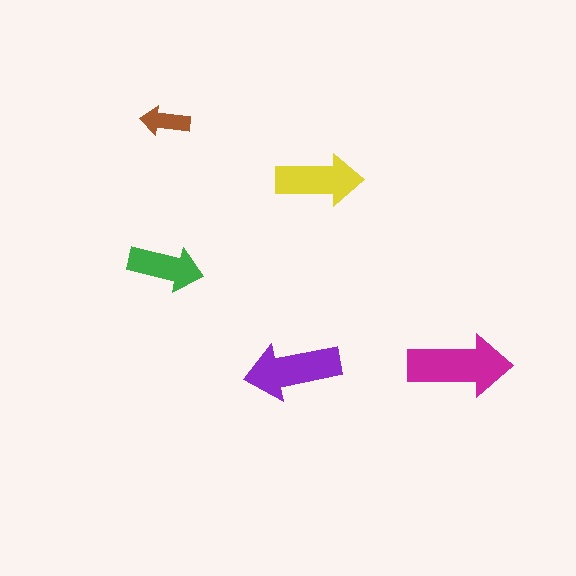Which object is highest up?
The brown arrow is topmost.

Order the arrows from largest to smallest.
the magenta one, the purple one, the yellow one, the green one, the brown one.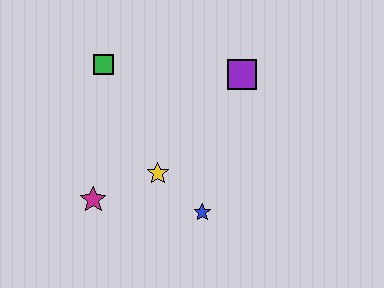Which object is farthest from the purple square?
The magenta star is farthest from the purple square.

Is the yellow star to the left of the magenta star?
No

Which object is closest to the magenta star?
The yellow star is closest to the magenta star.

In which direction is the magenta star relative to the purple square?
The magenta star is to the left of the purple square.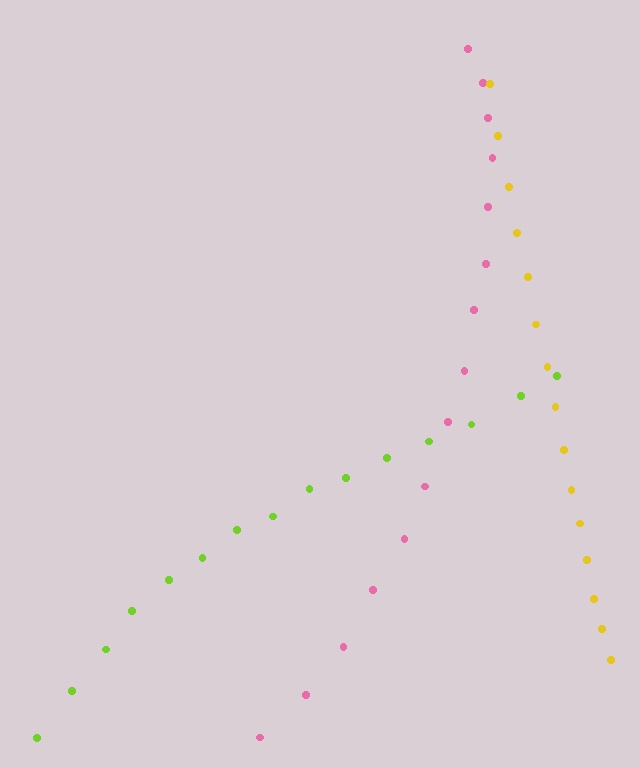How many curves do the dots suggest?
There are 3 distinct paths.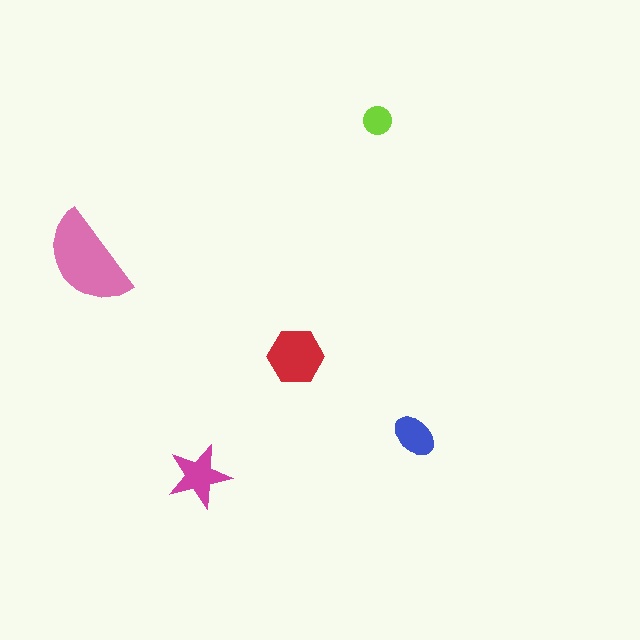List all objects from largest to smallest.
The pink semicircle, the red hexagon, the magenta star, the blue ellipse, the lime circle.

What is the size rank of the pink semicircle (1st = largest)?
1st.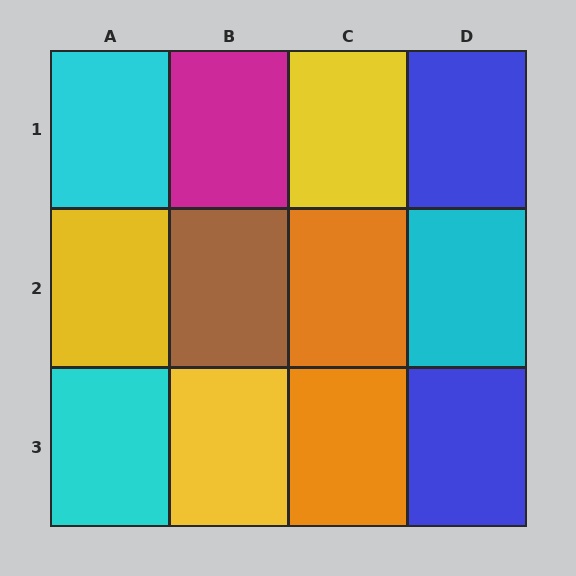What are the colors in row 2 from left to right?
Yellow, brown, orange, cyan.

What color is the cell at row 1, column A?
Cyan.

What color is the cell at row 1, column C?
Yellow.